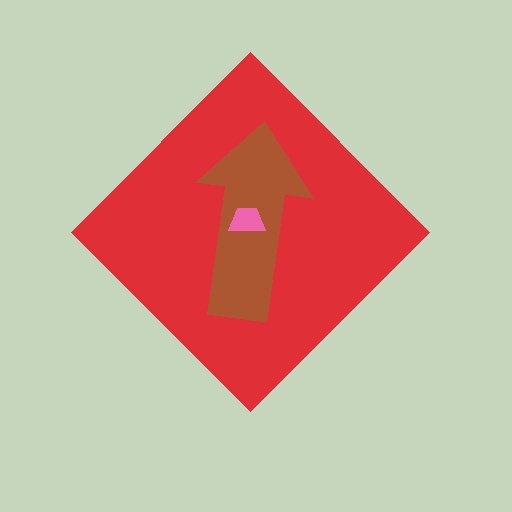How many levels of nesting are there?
3.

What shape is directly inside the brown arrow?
The pink trapezoid.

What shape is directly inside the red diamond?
The brown arrow.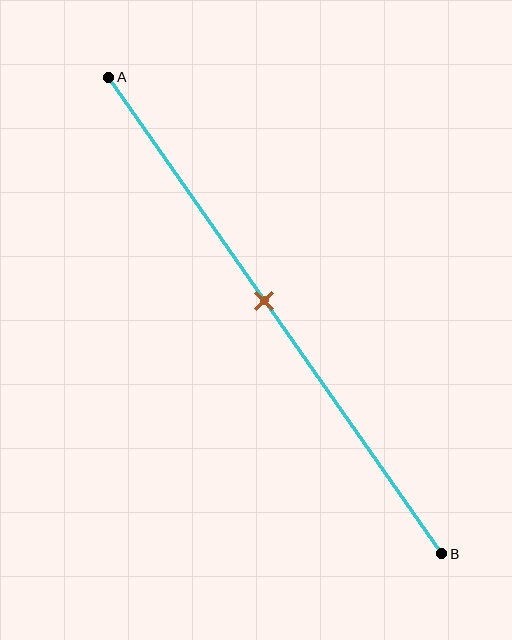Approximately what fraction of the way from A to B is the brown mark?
The brown mark is approximately 45% of the way from A to B.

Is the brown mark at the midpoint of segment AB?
No, the mark is at about 45% from A, not at the 50% midpoint.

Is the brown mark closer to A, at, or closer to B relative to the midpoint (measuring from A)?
The brown mark is closer to point A than the midpoint of segment AB.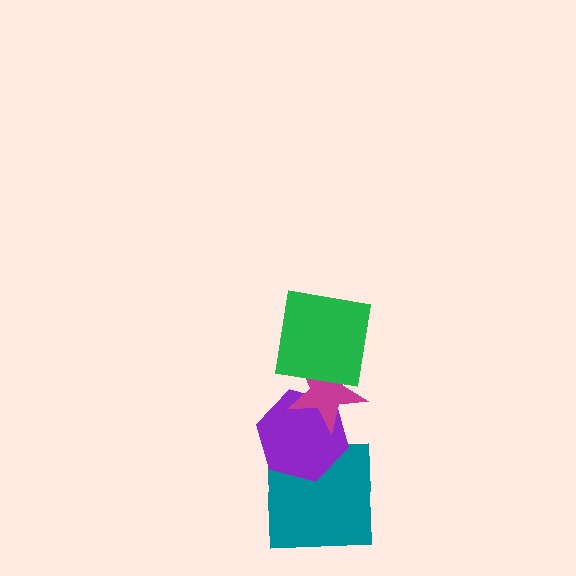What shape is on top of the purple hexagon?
The magenta star is on top of the purple hexagon.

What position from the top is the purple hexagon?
The purple hexagon is 3rd from the top.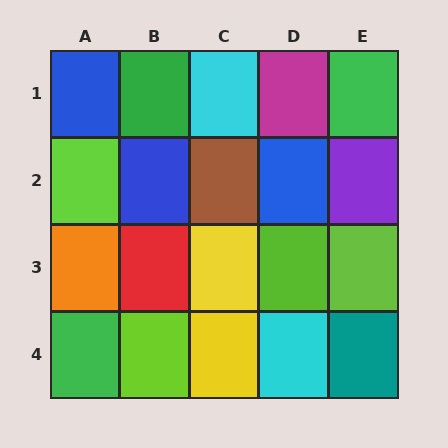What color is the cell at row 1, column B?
Green.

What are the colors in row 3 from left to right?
Orange, red, yellow, lime, lime.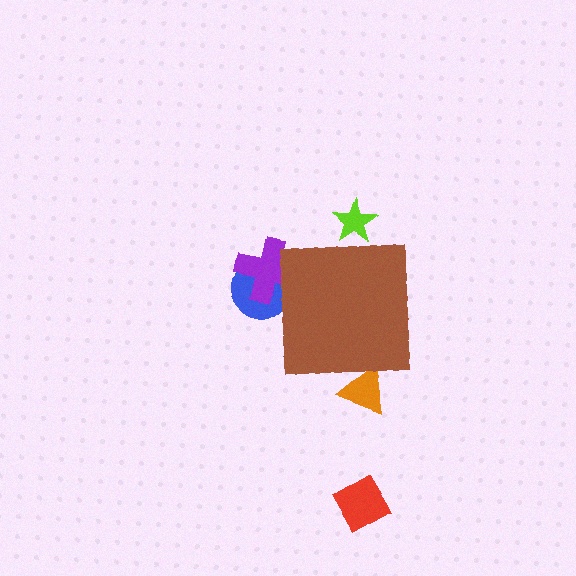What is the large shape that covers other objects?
A brown square.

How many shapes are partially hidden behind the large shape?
4 shapes are partially hidden.